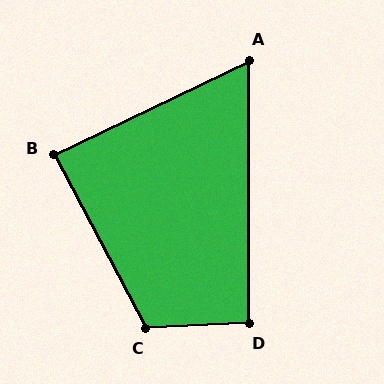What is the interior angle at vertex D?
Approximately 92 degrees (approximately right).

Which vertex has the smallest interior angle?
A, at approximately 64 degrees.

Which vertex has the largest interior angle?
C, at approximately 116 degrees.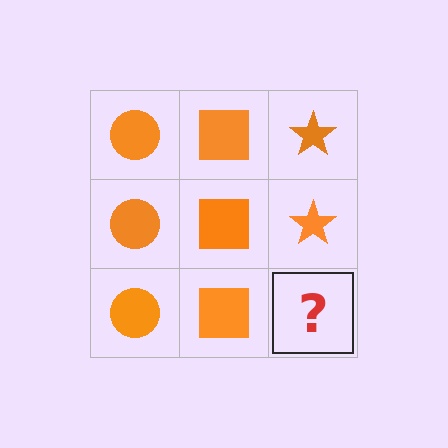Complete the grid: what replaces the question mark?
The question mark should be replaced with an orange star.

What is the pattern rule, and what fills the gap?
The rule is that each column has a consistent shape. The gap should be filled with an orange star.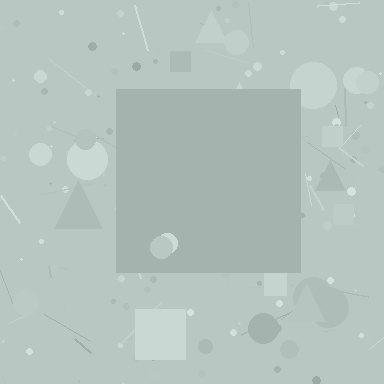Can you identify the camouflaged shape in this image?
The camouflaged shape is a square.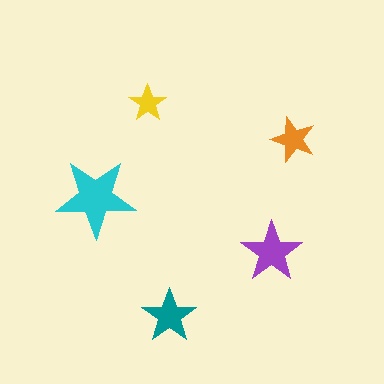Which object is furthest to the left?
The cyan star is leftmost.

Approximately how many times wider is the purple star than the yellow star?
About 1.5 times wider.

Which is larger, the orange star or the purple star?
The purple one.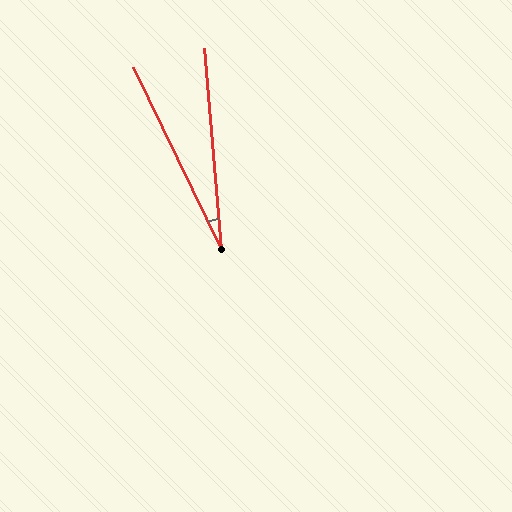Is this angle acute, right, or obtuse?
It is acute.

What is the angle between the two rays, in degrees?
Approximately 21 degrees.